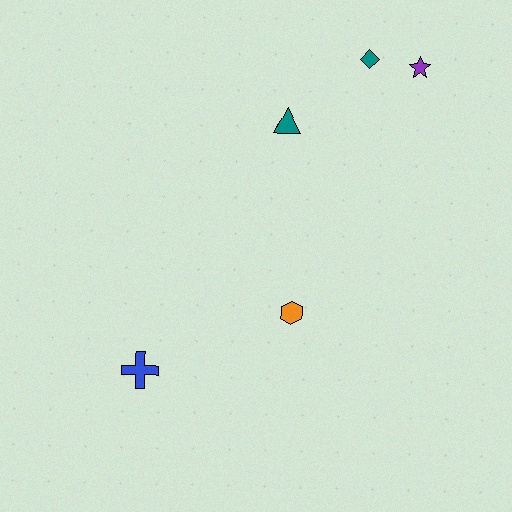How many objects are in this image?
There are 5 objects.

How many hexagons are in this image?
There is 1 hexagon.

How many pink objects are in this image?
There are no pink objects.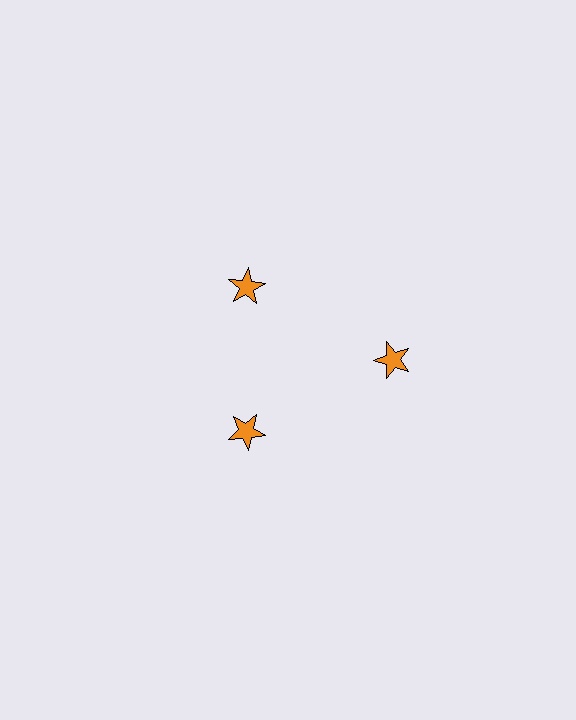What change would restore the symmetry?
The symmetry would be restored by moving it inward, back onto the ring so that all 3 stars sit at equal angles and equal distance from the center.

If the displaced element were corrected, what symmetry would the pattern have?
It would have 3-fold rotational symmetry — the pattern would map onto itself every 120 degrees.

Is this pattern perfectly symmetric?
No. The 3 orange stars are arranged in a ring, but one element near the 3 o'clock position is pushed outward from the center, breaking the 3-fold rotational symmetry.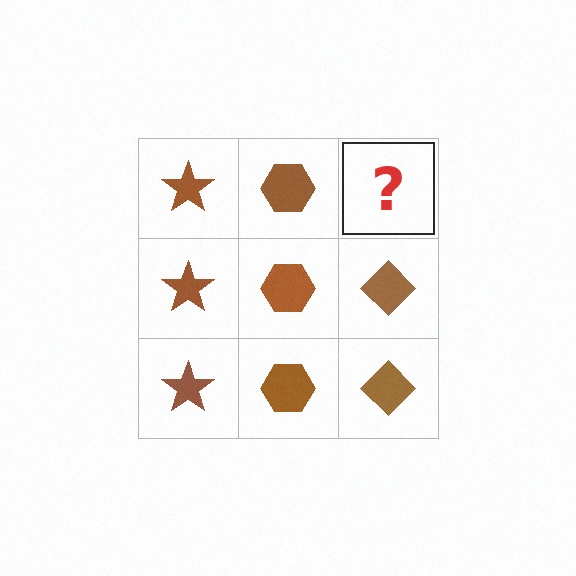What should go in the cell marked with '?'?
The missing cell should contain a brown diamond.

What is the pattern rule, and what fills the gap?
The rule is that each column has a consistent shape. The gap should be filled with a brown diamond.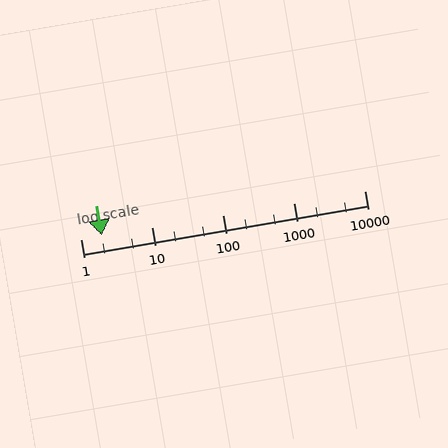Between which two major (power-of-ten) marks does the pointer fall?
The pointer is between 1 and 10.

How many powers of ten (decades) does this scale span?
The scale spans 4 decades, from 1 to 10000.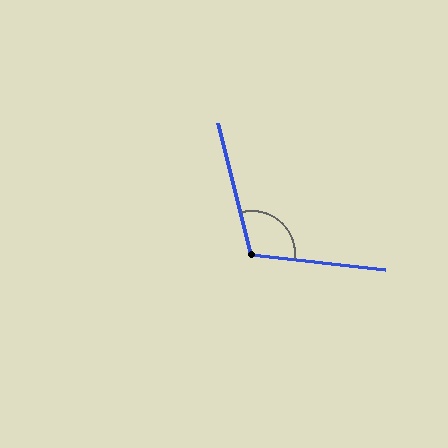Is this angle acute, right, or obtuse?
It is obtuse.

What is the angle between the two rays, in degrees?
Approximately 111 degrees.